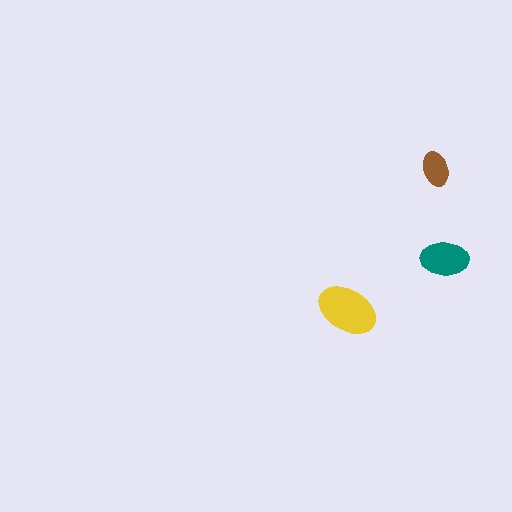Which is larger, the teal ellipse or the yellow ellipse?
The yellow one.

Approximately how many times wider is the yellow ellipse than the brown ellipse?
About 1.5 times wider.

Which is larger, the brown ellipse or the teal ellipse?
The teal one.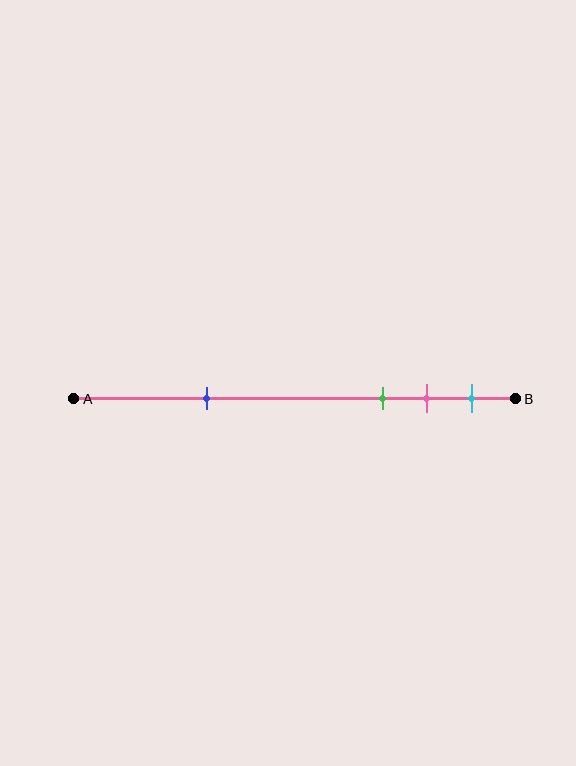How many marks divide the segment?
There are 4 marks dividing the segment.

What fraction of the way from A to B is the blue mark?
The blue mark is approximately 30% (0.3) of the way from A to B.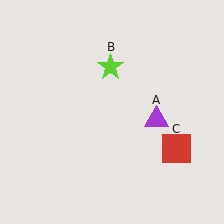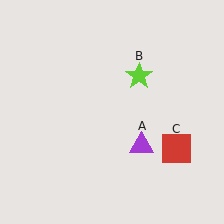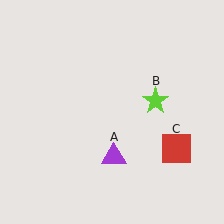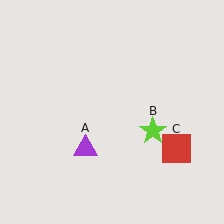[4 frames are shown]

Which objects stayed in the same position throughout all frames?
Red square (object C) remained stationary.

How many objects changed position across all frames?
2 objects changed position: purple triangle (object A), lime star (object B).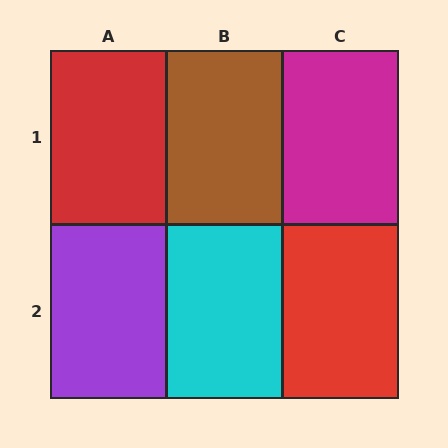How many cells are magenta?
1 cell is magenta.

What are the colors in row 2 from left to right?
Purple, cyan, red.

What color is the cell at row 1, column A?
Red.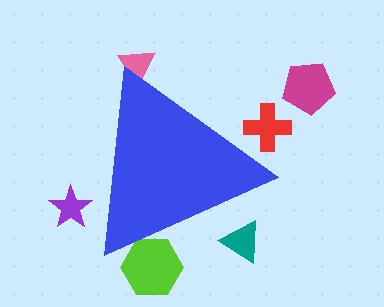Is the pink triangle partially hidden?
Yes, the pink triangle is partially hidden behind the blue triangle.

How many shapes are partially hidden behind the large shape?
5 shapes are partially hidden.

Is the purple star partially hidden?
Yes, the purple star is partially hidden behind the blue triangle.